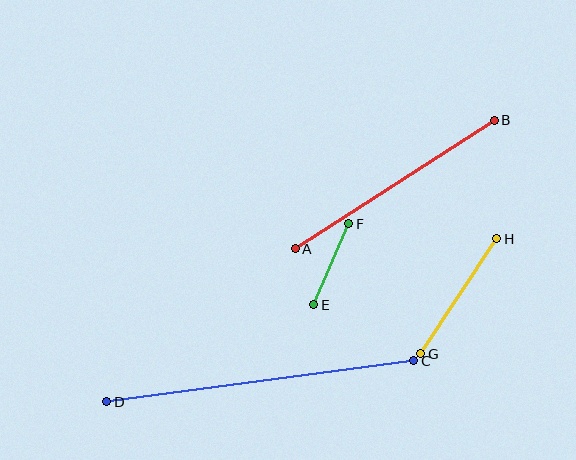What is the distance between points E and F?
The distance is approximately 88 pixels.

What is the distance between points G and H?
The distance is approximately 138 pixels.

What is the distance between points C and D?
The distance is approximately 309 pixels.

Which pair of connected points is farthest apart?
Points C and D are farthest apart.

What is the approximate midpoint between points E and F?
The midpoint is at approximately (331, 264) pixels.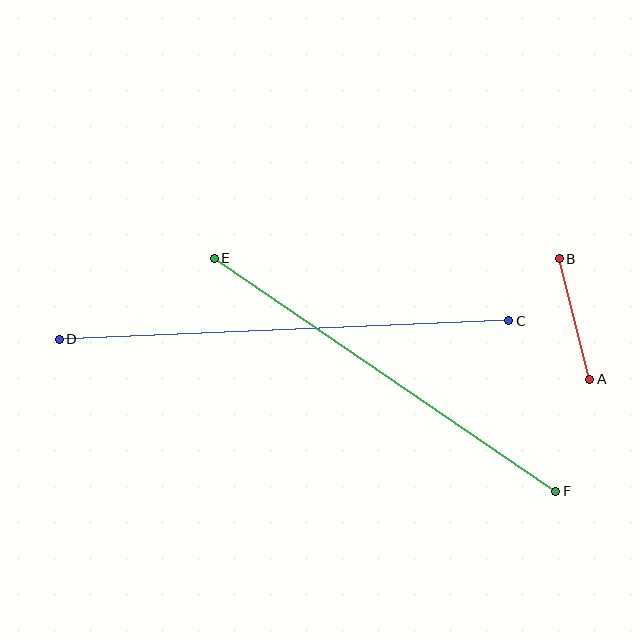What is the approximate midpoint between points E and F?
The midpoint is at approximately (385, 375) pixels.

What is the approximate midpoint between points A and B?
The midpoint is at approximately (574, 319) pixels.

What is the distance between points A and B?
The distance is approximately 124 pixels.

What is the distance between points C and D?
The distance is approximately 450 pixels.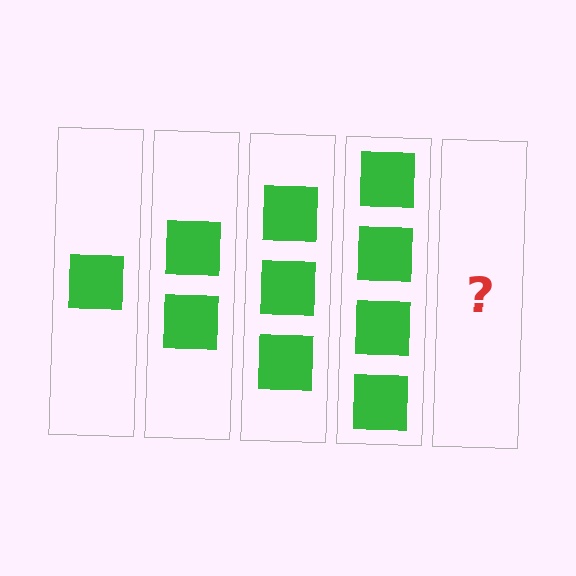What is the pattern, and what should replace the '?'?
The pattern is that each step adds one more square. The '?' should be 5 squares.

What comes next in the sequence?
The next element should be 5 squares.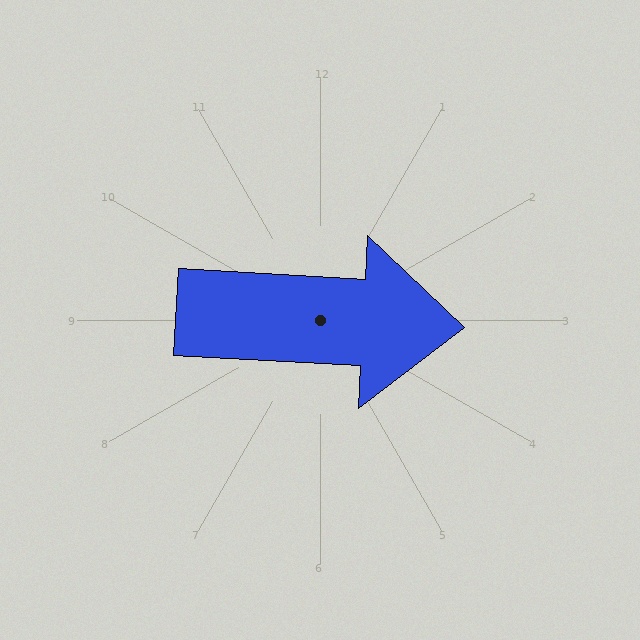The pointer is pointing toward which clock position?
Roughly 3 o'clock.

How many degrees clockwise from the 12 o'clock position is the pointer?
Approximately 93 degrees.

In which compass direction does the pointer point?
East.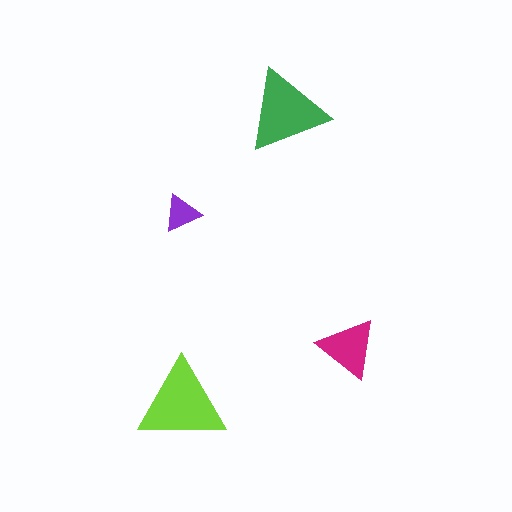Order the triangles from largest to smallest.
the lime one, the green one, the magenta one, the purple one.